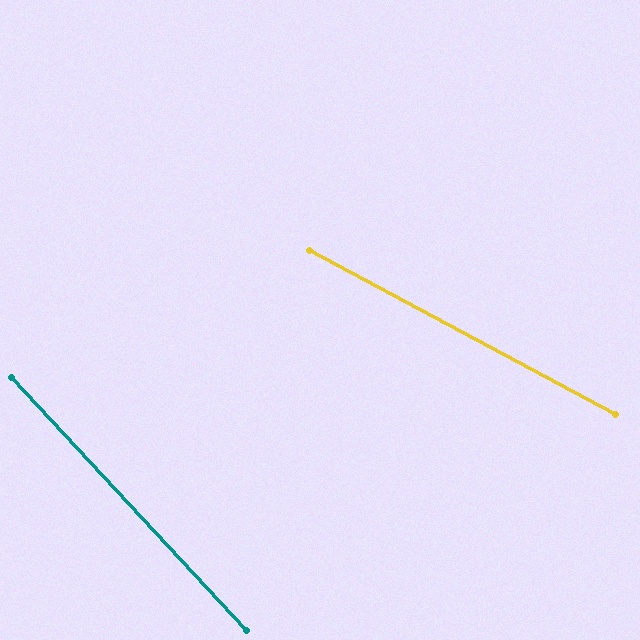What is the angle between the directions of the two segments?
Approximately 19 degrees.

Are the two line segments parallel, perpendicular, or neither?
Neither parallel nor perpendicular — they differ by about 19°.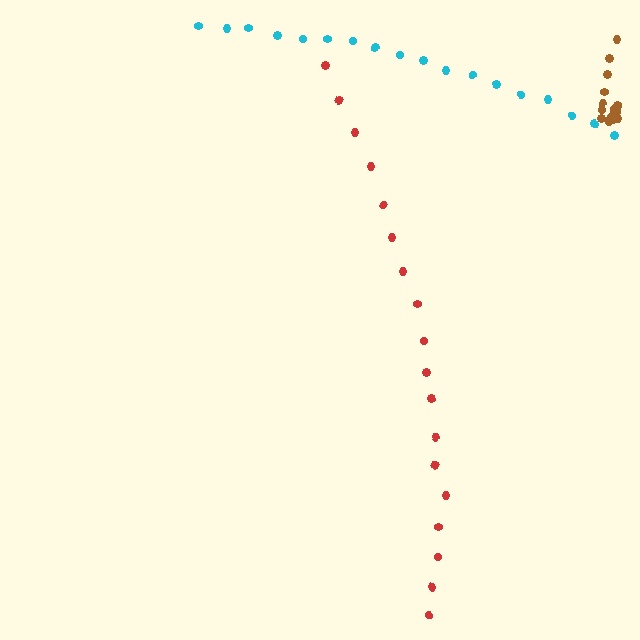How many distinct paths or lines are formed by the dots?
There are 3 distinct paths.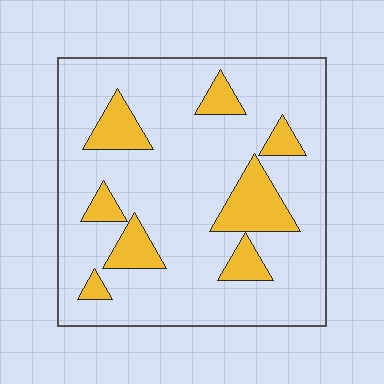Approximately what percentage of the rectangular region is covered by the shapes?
Approximately 20%.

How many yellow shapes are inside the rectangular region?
8.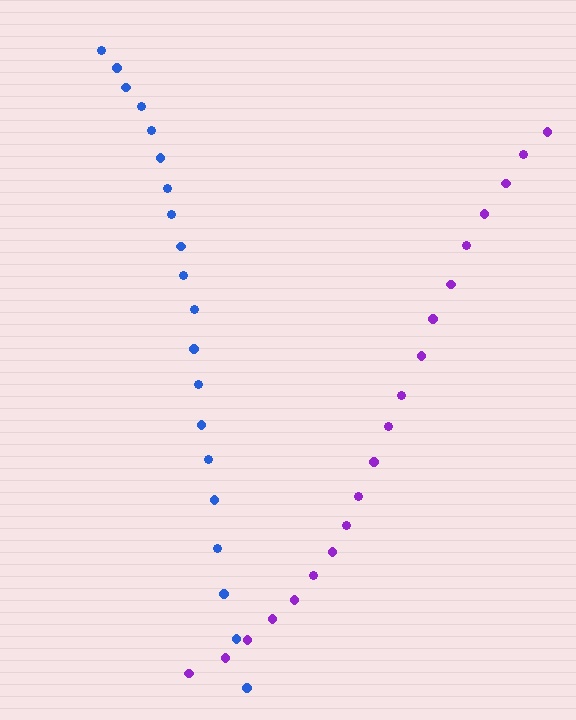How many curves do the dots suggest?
There are 2 distinct paths.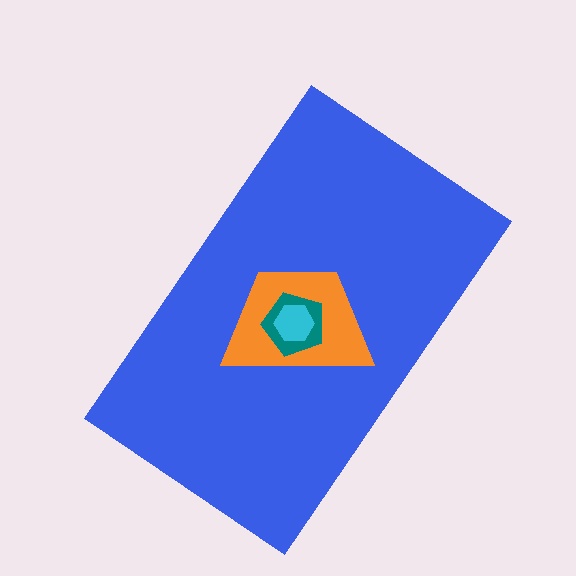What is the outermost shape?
The blue rectangle.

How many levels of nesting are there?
4.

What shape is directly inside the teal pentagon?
The cyan hexagon.